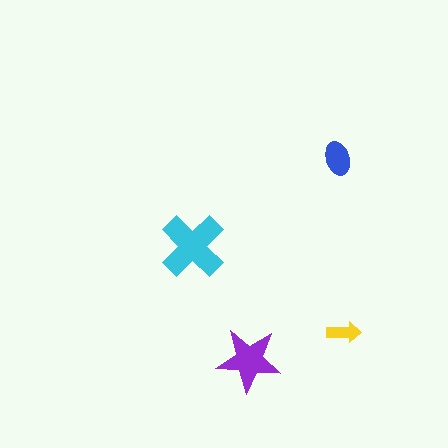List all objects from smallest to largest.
The yellow arrow, the blue ellipse, the purple star, the cyan cross.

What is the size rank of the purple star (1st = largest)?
2nd.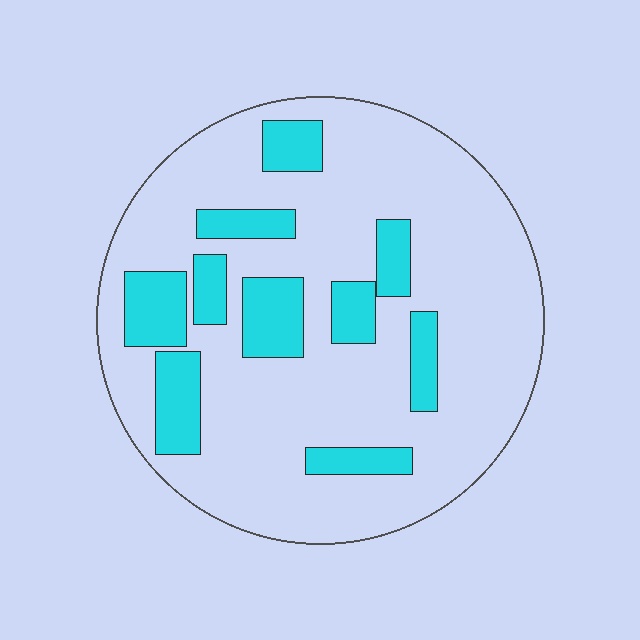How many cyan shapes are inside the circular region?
10.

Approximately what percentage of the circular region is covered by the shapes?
Approximately 20%.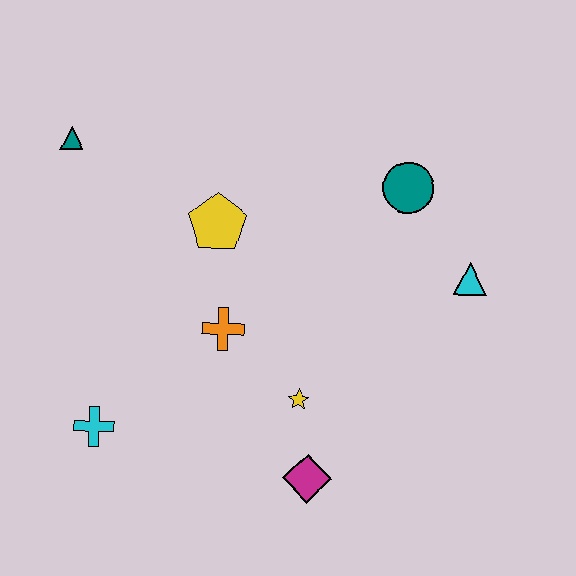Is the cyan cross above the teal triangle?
No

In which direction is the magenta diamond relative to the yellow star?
The magenta diamond is below the yellow star.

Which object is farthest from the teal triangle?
The cyan triangle is farthest from the teal triangle.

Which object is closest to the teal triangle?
The yellow pentagon is closest to the teal triangle.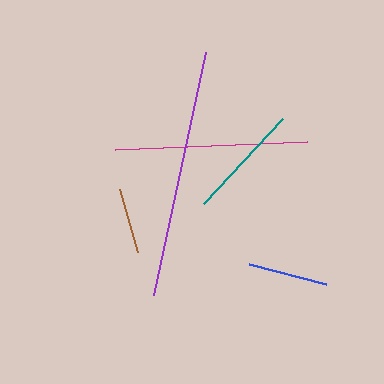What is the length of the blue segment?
The blue segment is approximately 79 pixels long.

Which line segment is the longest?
The purple line is the longest at approximately 248 pixels.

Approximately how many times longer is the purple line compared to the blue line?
The purple line is approximately 3.1 times the length of the blue line.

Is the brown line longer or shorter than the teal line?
The teal line is longer than the brown line.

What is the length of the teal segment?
The teal segment is approximately 116 pixels long.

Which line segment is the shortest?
The brown line is the shortest at approximately 65 pixels.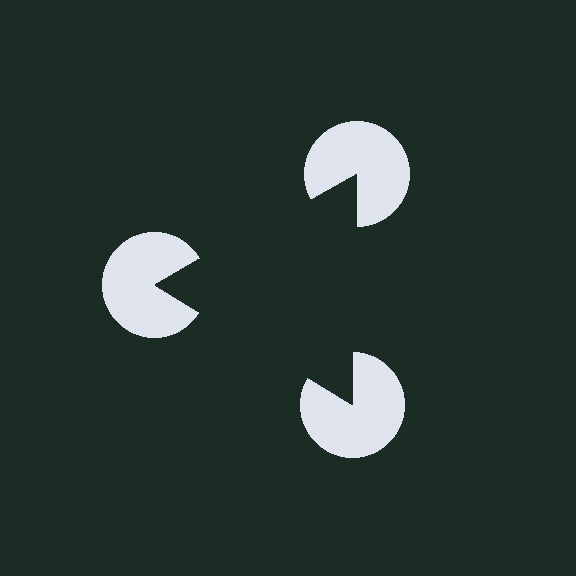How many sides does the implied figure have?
3 sides.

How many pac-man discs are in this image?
There are 3 — one at each vertex of the illusory triangle.